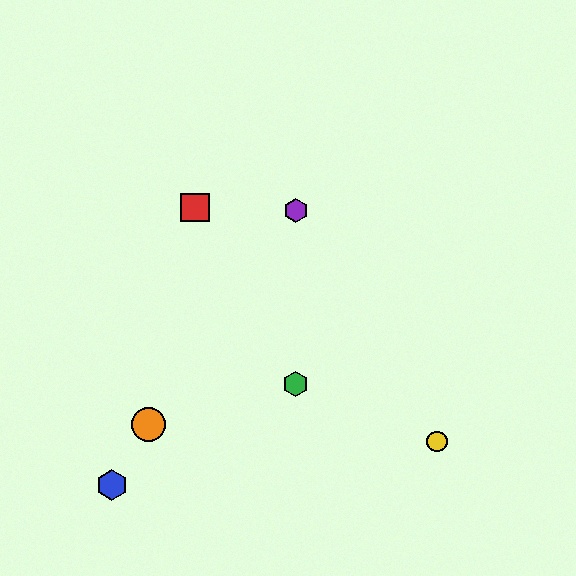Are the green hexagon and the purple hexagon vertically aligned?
Yes, both are at x≈296.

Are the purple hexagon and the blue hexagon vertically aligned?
No, the purple hexagon is at x≈296 and the blue hexagon is at x≈112.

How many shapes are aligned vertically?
2 shapes (the green hexagon, the purple hexagon) are aligned vertically.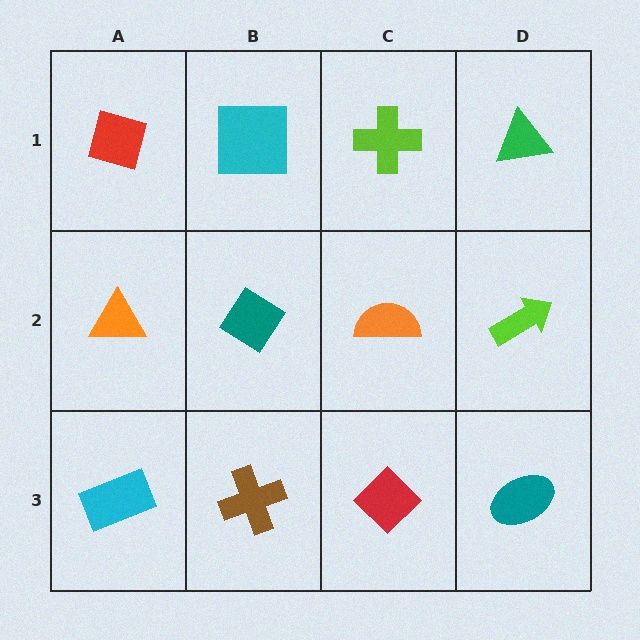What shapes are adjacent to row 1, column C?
An orange semicircle (row 2, column C), a cyan square (row 1, column B), a green triangle (row 1, column D).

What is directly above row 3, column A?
An orange triangle.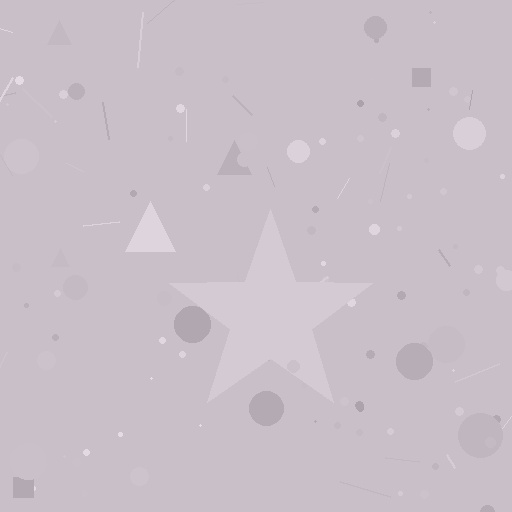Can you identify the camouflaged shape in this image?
The camouflaged shape is a star.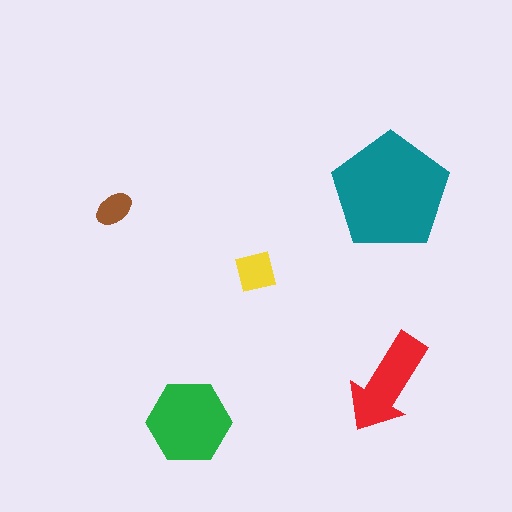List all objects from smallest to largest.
The brown ellipse, the yellow square, the red arrow, the green hexagon, the teal pentagon.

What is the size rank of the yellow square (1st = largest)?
4th.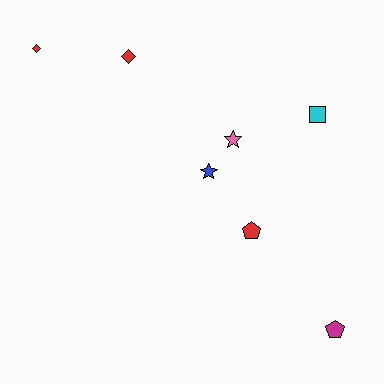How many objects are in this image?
There are 7 objects.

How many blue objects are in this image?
There is 1 blue object.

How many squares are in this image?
There is 1 square.